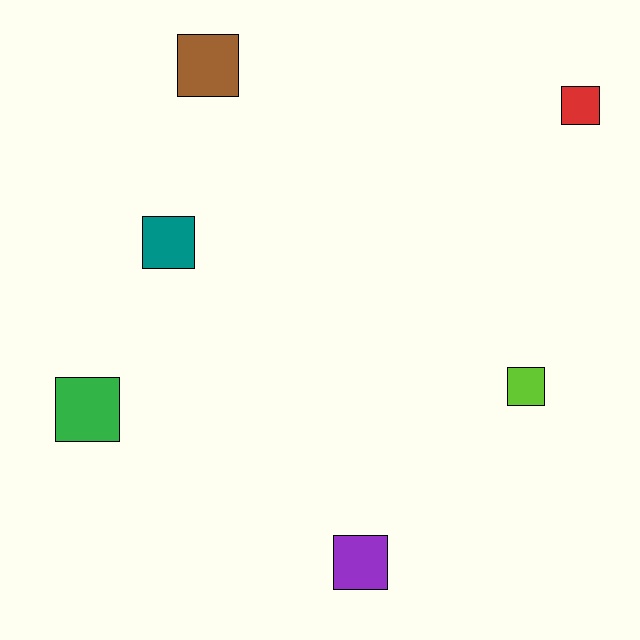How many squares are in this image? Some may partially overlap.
There are 6 squares.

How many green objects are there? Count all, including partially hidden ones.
There is 1 green object.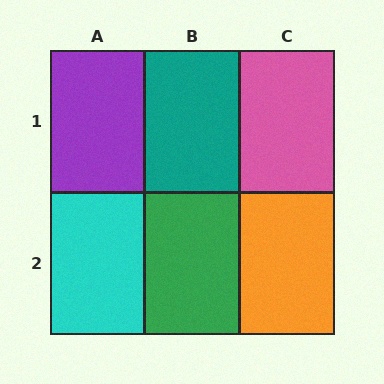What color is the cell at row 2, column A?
Cyan.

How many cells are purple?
1 cell is purple.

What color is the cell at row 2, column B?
Green.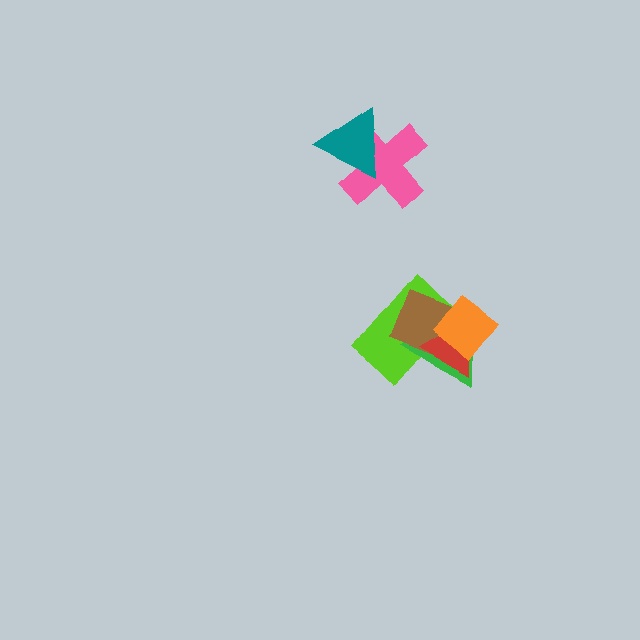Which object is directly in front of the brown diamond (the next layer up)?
The red triangle is directly in front of the brown diamond.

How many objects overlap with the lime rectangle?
4 objects overlap with the lime rectangle.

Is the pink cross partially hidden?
Yes, it is partially covered by another shape.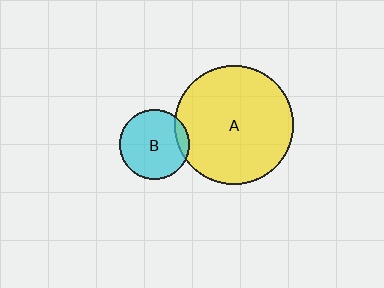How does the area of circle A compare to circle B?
Approximately 2.9 times.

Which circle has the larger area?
Circle A (yellow).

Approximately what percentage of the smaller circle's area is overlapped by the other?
Approximately 10%.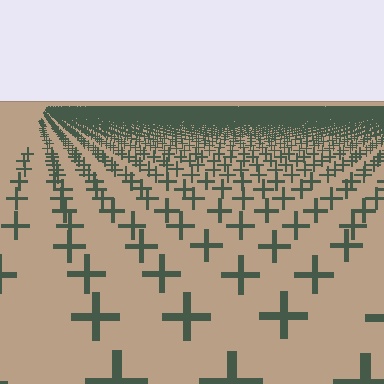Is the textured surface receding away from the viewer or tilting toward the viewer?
The surface is receding away from the viewer. Texture elements get smaller and denser toward the top.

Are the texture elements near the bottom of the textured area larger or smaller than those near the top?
Larger. Near the bottom, elements are closer to the viewer and appear at a bigger on-screen size.